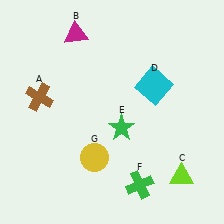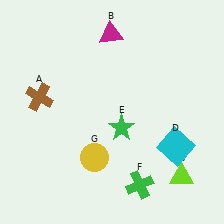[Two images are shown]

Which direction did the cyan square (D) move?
The cyan square (D) moved down.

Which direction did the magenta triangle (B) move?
The magenta triangle (B) moved right.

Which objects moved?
The objects that moved are: the magenta triangle (B), the cyan square (D).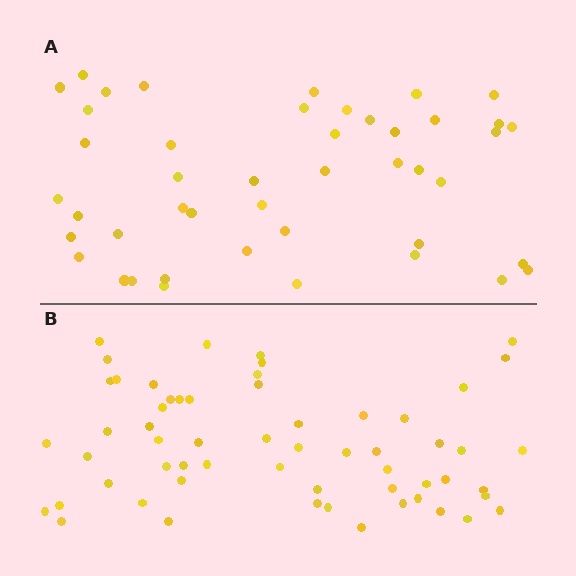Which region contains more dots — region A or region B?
Region B (the bottom region) has more dots.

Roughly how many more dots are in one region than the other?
Region B has approximately 15 more dots than region A.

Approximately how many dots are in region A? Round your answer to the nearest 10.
About 40 dots. (The exact count is 45, which rounds to 40.)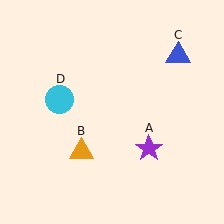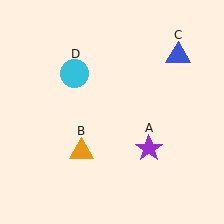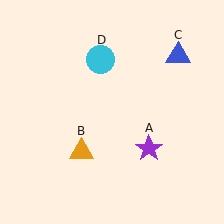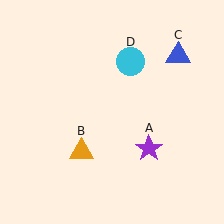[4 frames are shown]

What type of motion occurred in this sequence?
The cyan circle (object D) rotated clockwise around the center of the scene.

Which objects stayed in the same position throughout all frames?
Purple star (object A) and orange triangle (object B) and blue triangle (object C) remained stationary.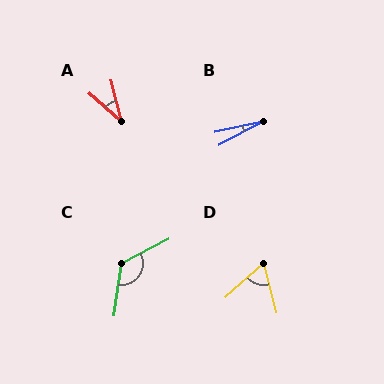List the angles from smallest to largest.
B (15°), A (34°), D (62°), C (126°).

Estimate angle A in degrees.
Approximately 34 degrees.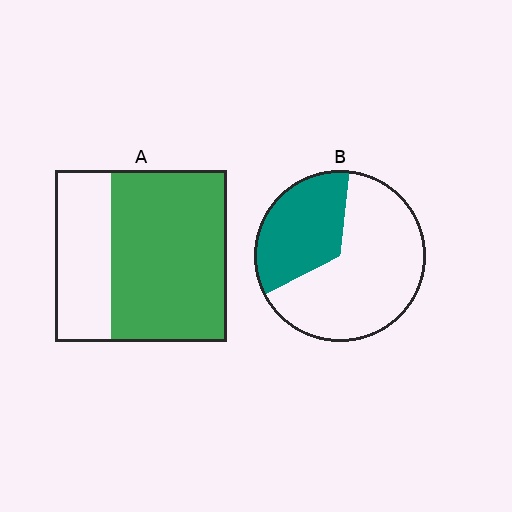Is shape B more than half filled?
No.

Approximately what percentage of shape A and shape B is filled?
A is approximately 65% and B is approximately 35%.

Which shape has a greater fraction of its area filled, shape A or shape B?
Shape A.